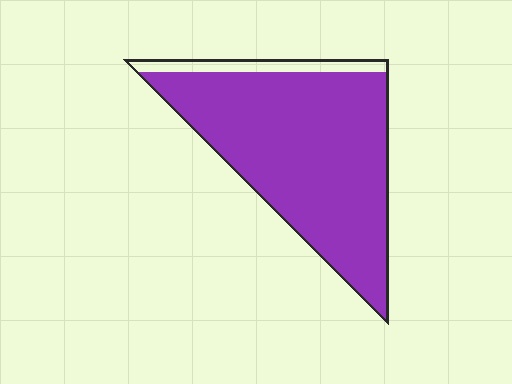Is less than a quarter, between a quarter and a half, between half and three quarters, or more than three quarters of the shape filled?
More than three quarters.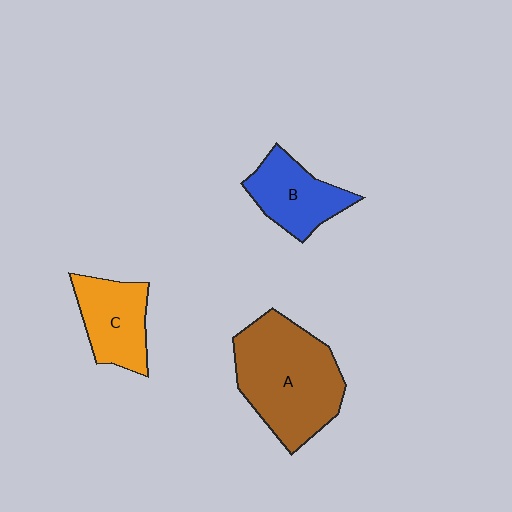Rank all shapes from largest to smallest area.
From largest to smallest: A (brown), C (orange), B (blue).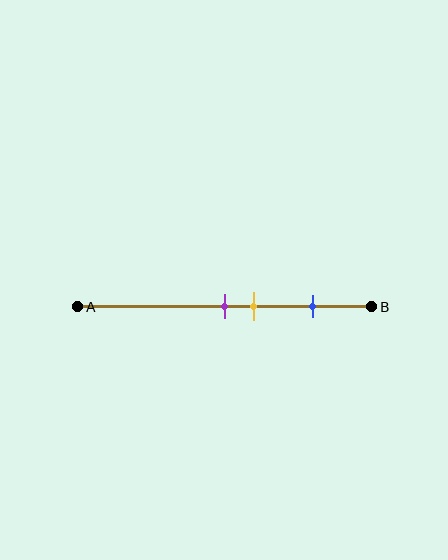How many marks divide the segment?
There are 3 marks dividing the segment.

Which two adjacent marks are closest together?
The purple and yellow marks are the closest adjacent pair.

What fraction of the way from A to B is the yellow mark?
The yellow mark is approximately 60% (0.6) of the way from A to B.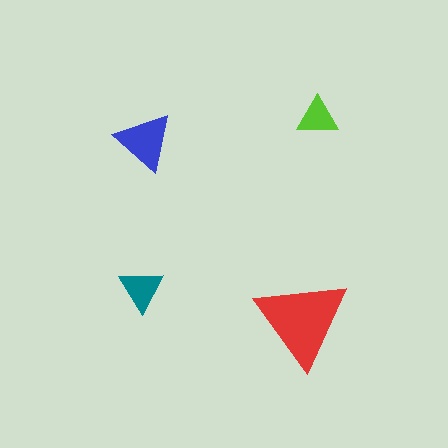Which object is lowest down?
The red triangle is bottommost.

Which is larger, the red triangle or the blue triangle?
The red one.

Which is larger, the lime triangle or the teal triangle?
The teal one.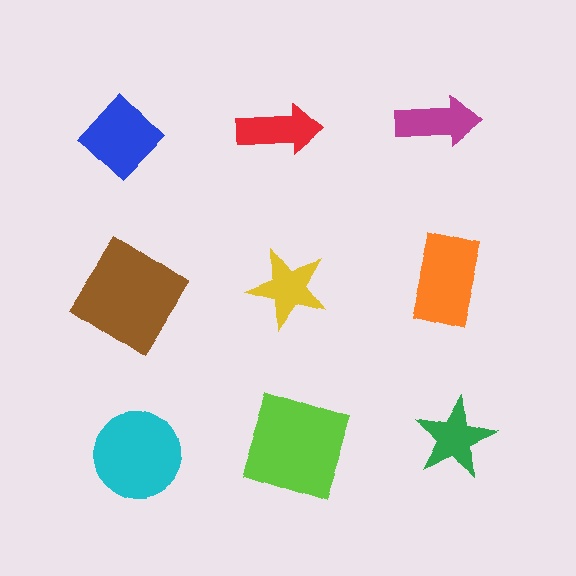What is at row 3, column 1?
A cyan circle.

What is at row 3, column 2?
A lime square.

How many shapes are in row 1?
3 shapes.